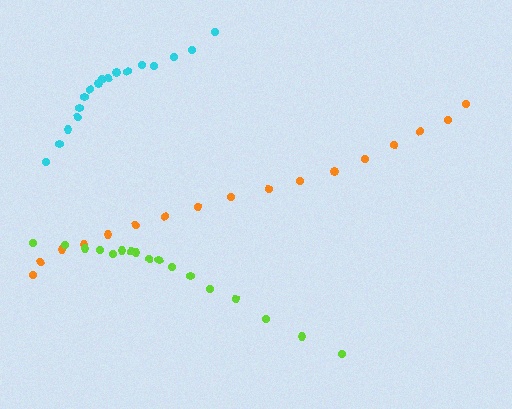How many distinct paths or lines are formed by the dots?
There are 3 distinct paths.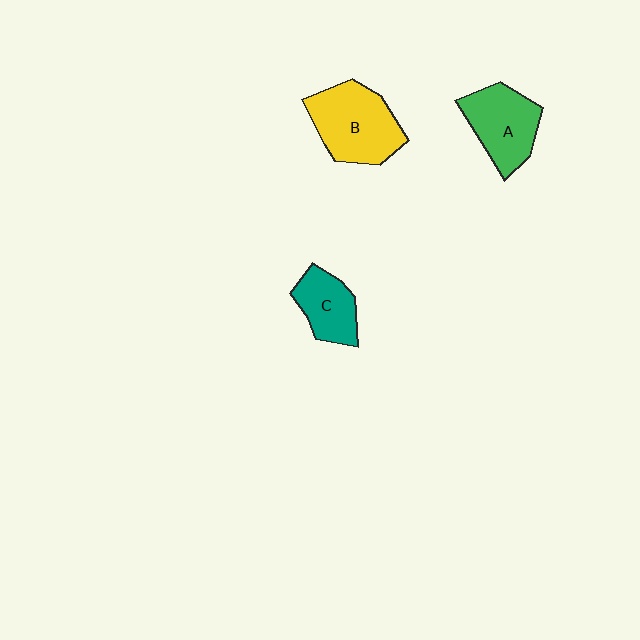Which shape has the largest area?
Shape B (yellow).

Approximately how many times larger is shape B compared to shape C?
Approximately 1.6 times.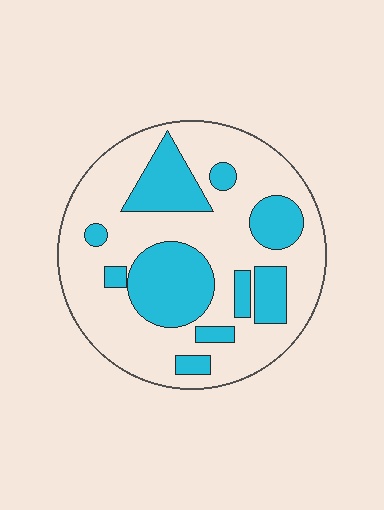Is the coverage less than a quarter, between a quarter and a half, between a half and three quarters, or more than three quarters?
Between a quarter and a half.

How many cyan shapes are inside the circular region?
10.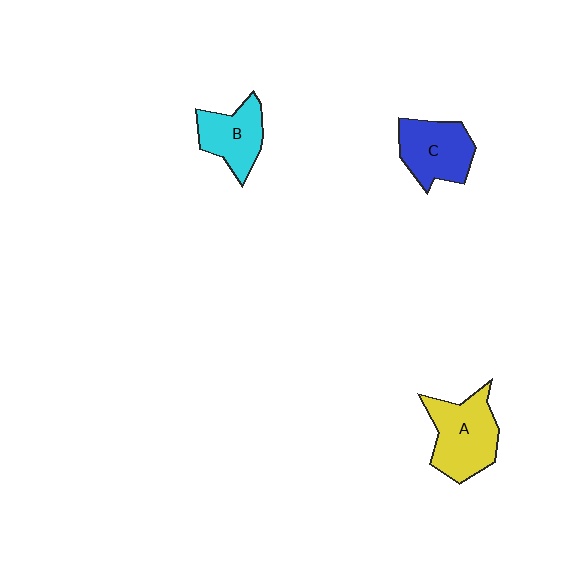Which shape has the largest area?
Shape A (yellow).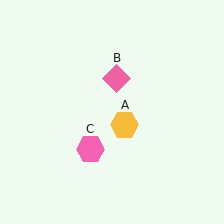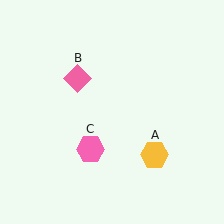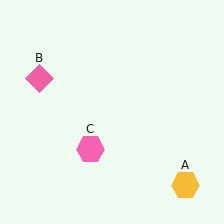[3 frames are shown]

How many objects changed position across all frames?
2 objects changed position: yellow hexagon (object A), pink diamond (object B).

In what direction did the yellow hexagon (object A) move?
The yellow hexagon (object A) moved down and to the right.